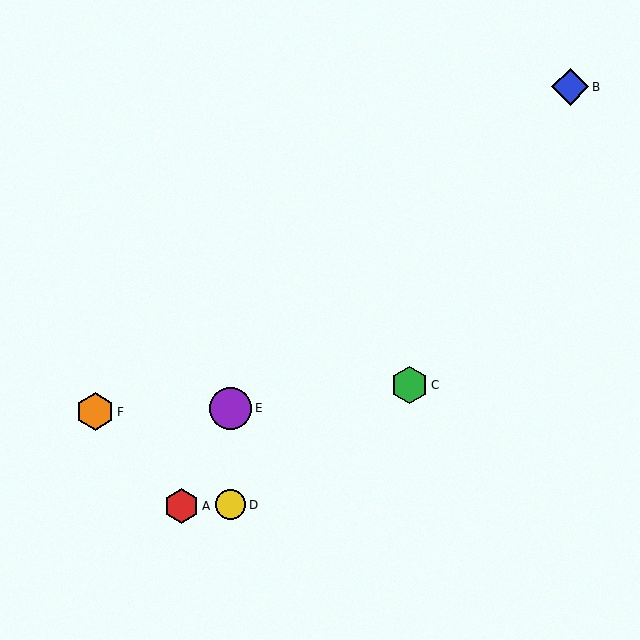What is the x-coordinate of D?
Object D is at x≈231.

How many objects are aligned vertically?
2 objects (D, E) are aligned vertically.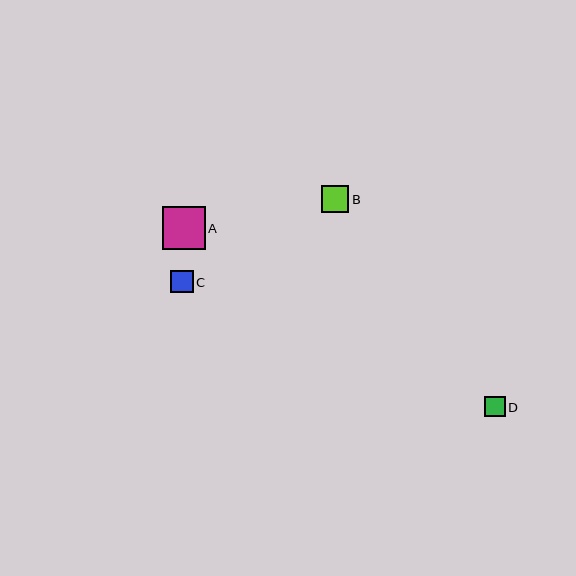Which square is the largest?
Square A is the largest with a size of approximately 43 pixels.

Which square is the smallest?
Square D is the smallest with a size of approximately 20 pixels.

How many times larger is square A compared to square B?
Square A is approximately 1.6 times the size of square B.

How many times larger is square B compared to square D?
Square B is approximately 1.3 times the size of square D.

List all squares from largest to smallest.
From largest to smallest: A, B, C, D.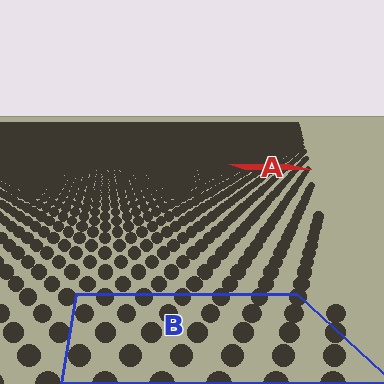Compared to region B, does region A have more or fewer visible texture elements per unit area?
Region A has more texture elements per unit area — they are packed more densely because it is farther away.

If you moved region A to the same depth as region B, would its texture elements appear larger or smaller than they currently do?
They would appear larger. At a closer depth, the same texture elements are projected at a bigger on-screen size.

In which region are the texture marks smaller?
The texture marks are smaller in region A, because it is farther away.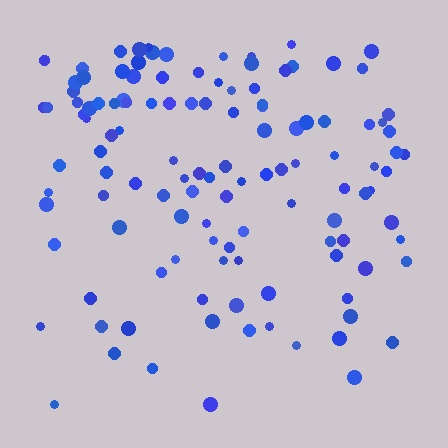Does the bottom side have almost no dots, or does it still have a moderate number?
Still a moderate number, just noticeably fewer than the top.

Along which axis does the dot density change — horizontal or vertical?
Vertical.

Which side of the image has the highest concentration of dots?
The top.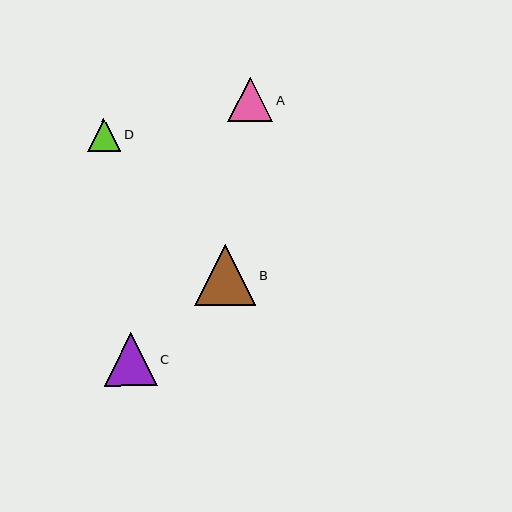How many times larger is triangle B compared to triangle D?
Triangle B is approximately 1.8 times the size of triangle D.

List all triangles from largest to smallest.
From largest to smallest: B, C, A, D.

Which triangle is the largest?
Triangle B is the largest with a size of approximately 61 pixels.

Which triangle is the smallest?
Triangle D is the smallest with a size of approximately 33 pixels.